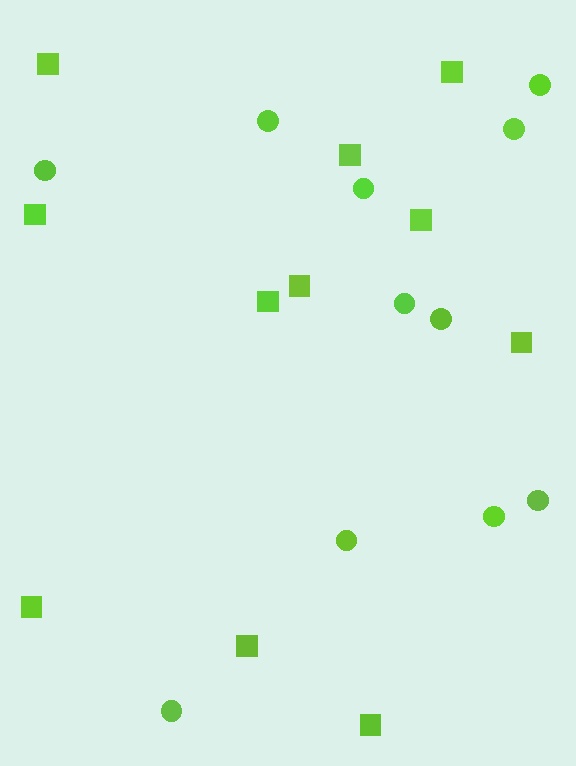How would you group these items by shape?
There are 2 groups: one group of squares (11) and one group of circles (11).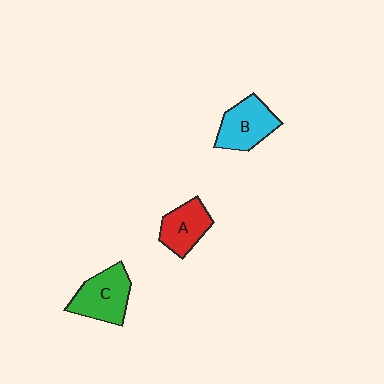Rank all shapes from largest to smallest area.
From largest to smallest: C (green), B (cyan), A (red).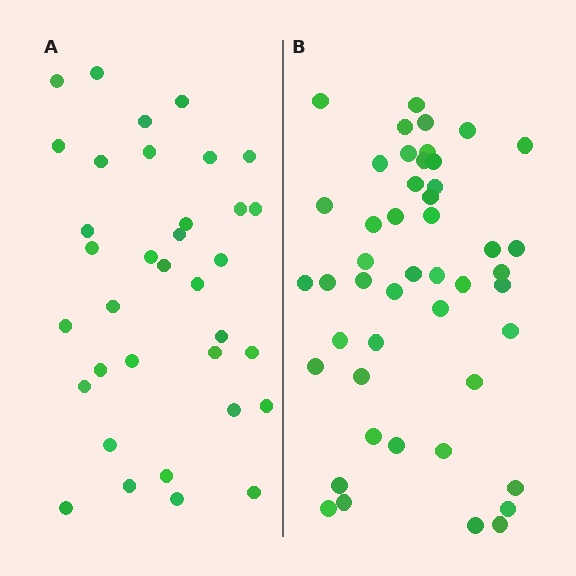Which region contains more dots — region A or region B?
Region B (the right region) has more dots.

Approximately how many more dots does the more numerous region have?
Region B has roughly 12 or so more dots than region A.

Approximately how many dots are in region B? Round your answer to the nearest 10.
About 50 dots. (The exact count is 47, which rounds to 50.)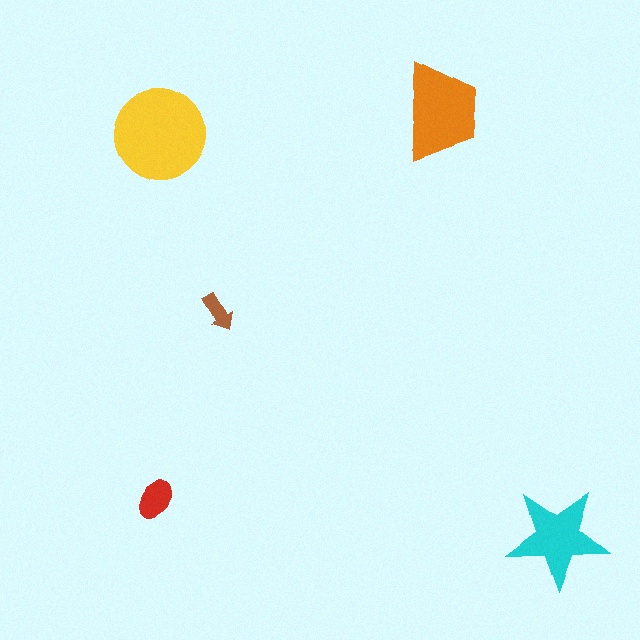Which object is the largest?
The yellow circle.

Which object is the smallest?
The brown arrow.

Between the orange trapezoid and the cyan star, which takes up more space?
The orange trapezoid.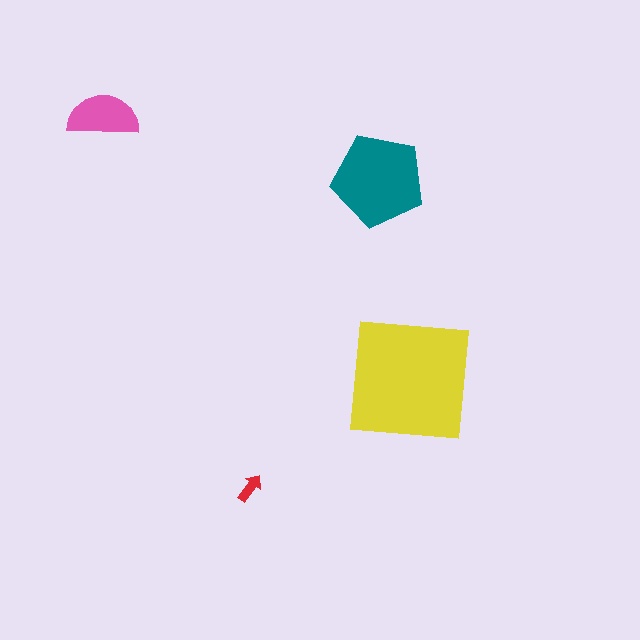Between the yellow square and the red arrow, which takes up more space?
The yellow square.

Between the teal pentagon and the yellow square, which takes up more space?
The yellow square.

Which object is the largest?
The yellow square.